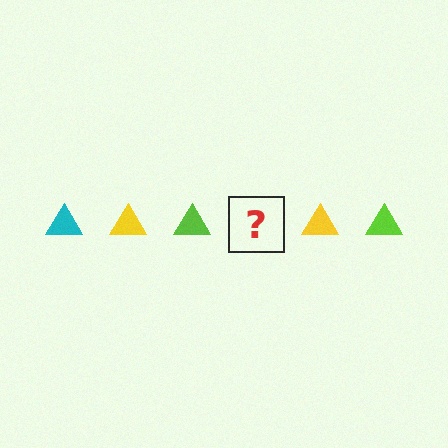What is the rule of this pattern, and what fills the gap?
The rule is that the pattern cycles through cyan, yellow, lime triangles. The gap should be filled with a cyan triangle.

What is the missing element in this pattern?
The missing element is a cyan triangle.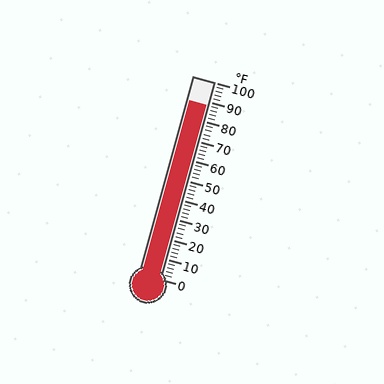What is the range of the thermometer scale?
The thermometer scale ranges from 0°F to 100°F.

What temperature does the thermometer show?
The thermometer shows approximately 88°F.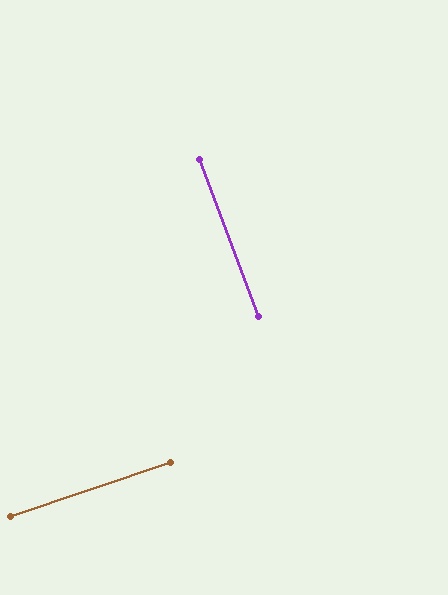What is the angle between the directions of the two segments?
Approximately 88 degrees.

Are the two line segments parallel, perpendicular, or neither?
Perpendicular — they meet at approximately 88°.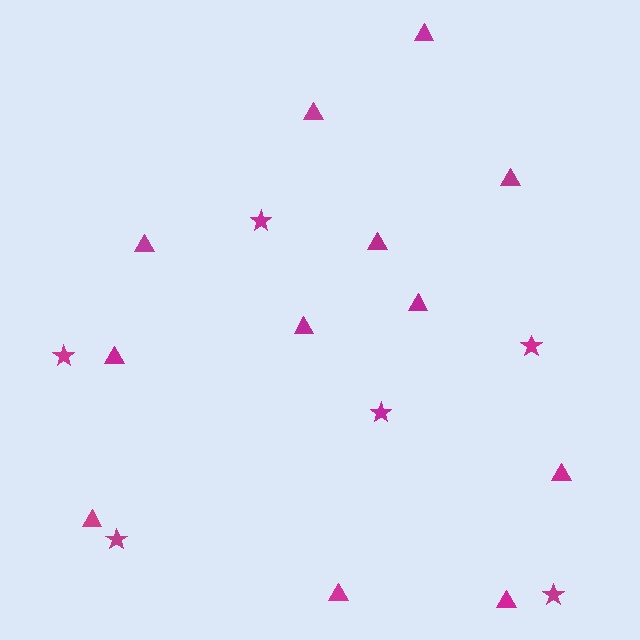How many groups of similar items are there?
There are 2 groups: one group of triangles (12) and one group of stars (6).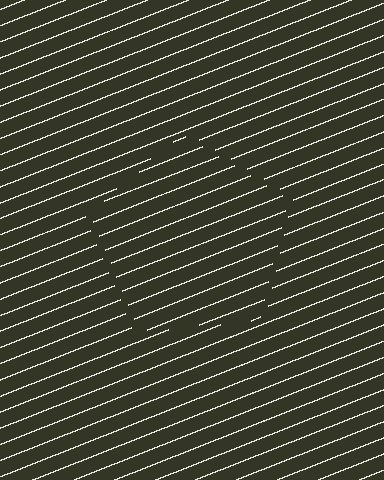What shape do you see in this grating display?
An illusory pentagon. The interior of the shape contains the same grating, shifted by half a period — the contour is defined by the phase discontinuity where line-ends from the inner and outer gratings abut.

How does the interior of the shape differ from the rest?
The interior of the shape contains the same grating, shifted by half a period — the contour is defined by the phase discontinuity where line-ends from the inner and outer gratings abut.